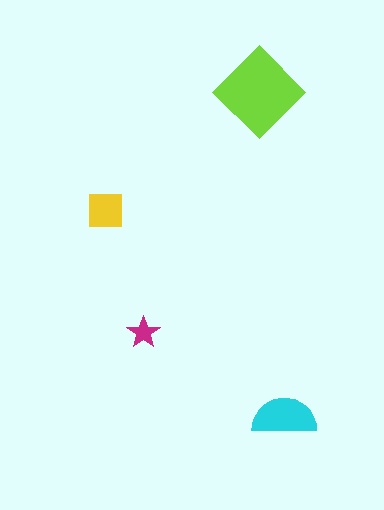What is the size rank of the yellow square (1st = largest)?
3rd.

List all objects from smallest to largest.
The magenta star, the yellow square, the cyan semicircle, the lime diamond.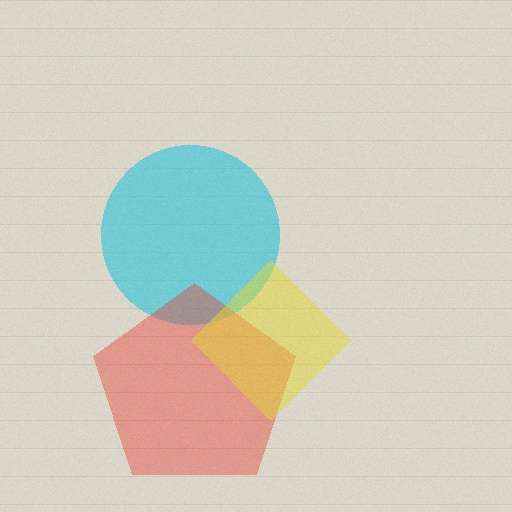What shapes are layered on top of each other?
The layered shapes are: a cyan circle, a red pentagon, a yellow diamond.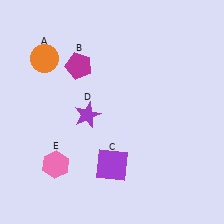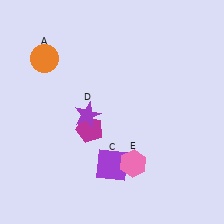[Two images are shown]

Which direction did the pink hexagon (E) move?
The pink hexagon (E) moved right.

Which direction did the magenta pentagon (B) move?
The magenta pentagon (B) moved down.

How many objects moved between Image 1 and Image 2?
2 objects moved between the two images.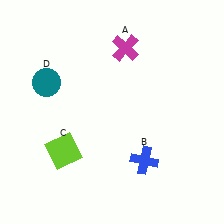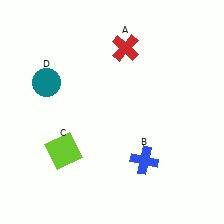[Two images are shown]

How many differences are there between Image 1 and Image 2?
There is 1 difference between the two images.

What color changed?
The cross (A) changed from magenta in Image 1 to red in Image 2.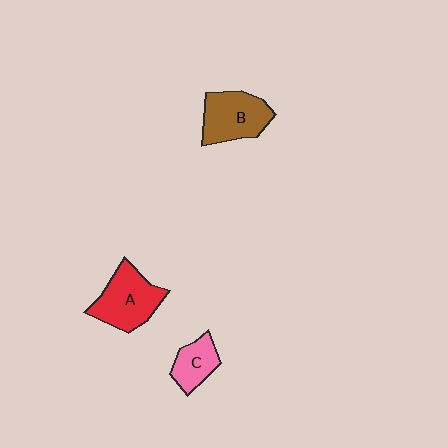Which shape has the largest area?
Shape A (red).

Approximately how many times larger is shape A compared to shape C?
Approximately 1.7 times.